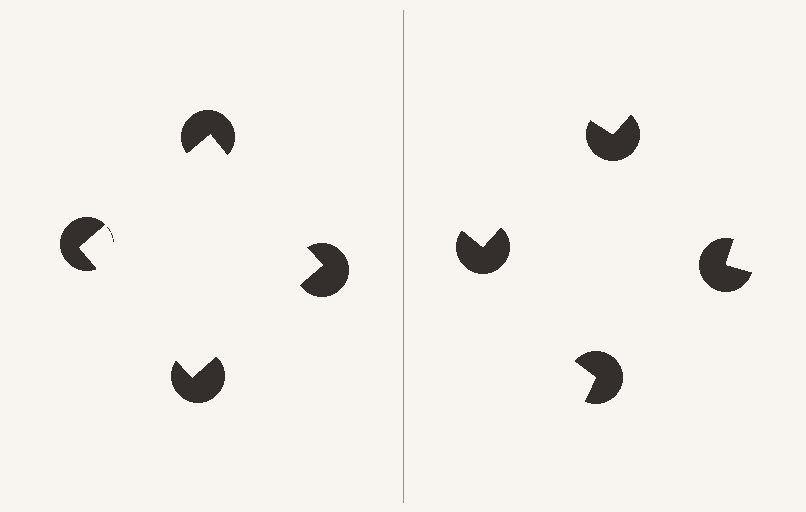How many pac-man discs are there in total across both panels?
8 — 4 on each side.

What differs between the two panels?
The pac-man discs are positioned identically on both sides; only the wedge orientations differ. On the left they align to a square; on the right they are misaligned.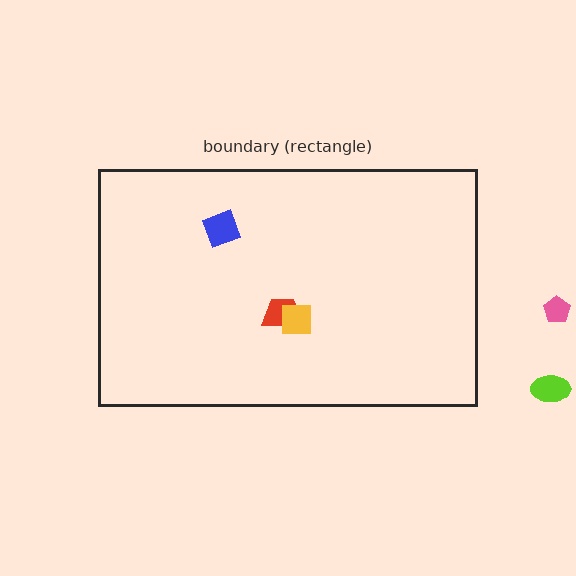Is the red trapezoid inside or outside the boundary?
Inside.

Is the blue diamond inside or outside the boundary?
Inside.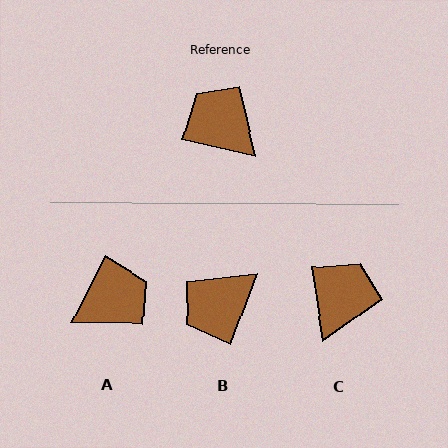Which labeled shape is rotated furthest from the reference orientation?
A, about 105 degrees away.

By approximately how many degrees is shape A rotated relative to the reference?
Approximately 105 degrees clockwise.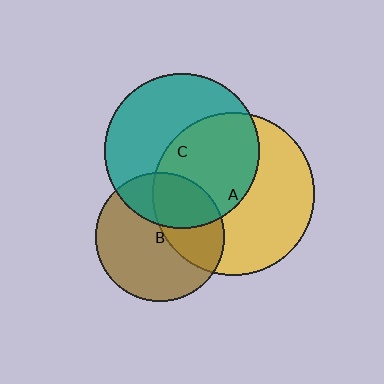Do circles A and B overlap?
Yes.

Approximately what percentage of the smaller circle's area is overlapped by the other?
Approximately 40%.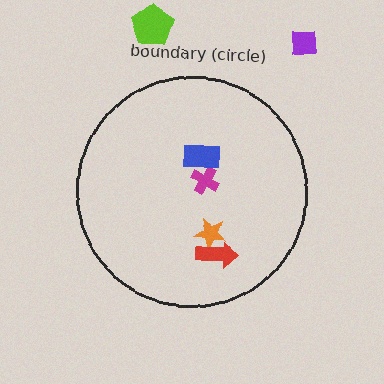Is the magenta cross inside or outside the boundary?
Inside.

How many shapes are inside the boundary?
4 inside, 2 outside.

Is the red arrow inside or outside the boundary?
Inside.